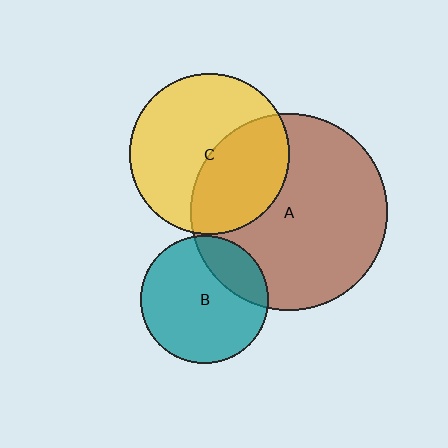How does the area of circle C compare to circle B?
Approximately 1.6 times.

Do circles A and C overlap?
Yes.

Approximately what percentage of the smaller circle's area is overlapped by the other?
Approximately 40%.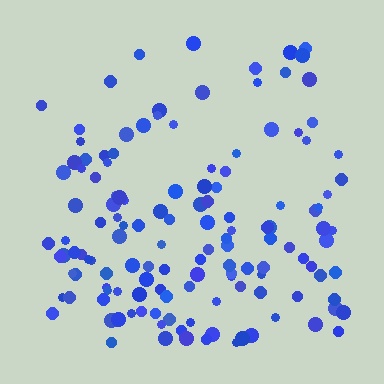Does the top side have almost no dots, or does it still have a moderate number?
Still a moderate number, just noticeably fewer than the bottom.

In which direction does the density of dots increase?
From top to bottom, with the bottom side densest.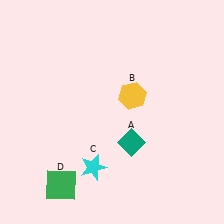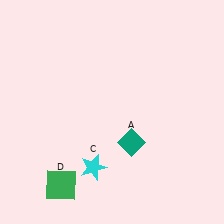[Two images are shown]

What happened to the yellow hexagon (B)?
The yellow hexagon (B) was removed in Image 2. It was in the top-right area of Image 1.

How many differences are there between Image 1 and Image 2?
There is 1 difference between the two images.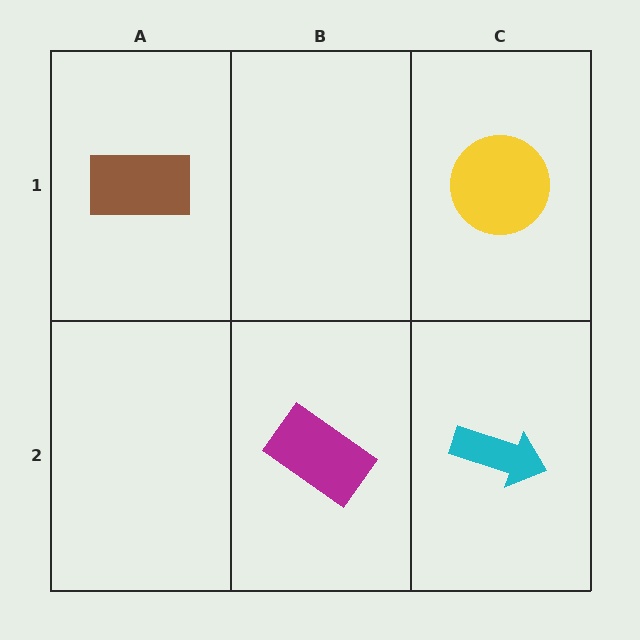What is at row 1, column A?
A brown rectangle.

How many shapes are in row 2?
2 shapes.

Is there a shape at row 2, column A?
No, that cell is empty.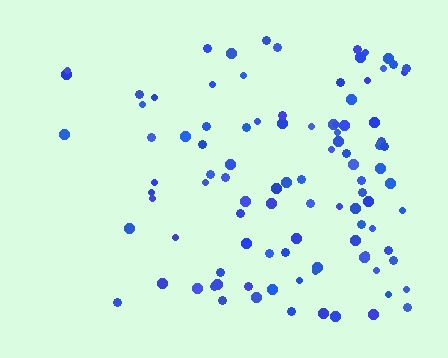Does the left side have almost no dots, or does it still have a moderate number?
Still a moderate number, just noticeably fewer than the right.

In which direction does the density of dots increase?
From left to right, with the right side densest.